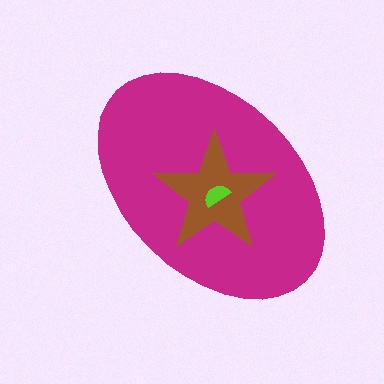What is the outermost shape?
The magenta ellipse.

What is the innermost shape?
The lime semicircle.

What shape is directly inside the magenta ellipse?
The brown star.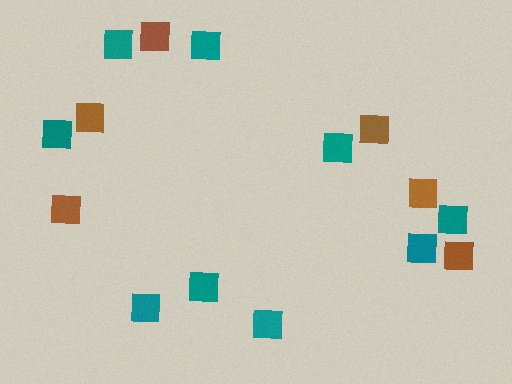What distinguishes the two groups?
There are 2 groups: one group of brown squares (6) and one group of teal squares (9).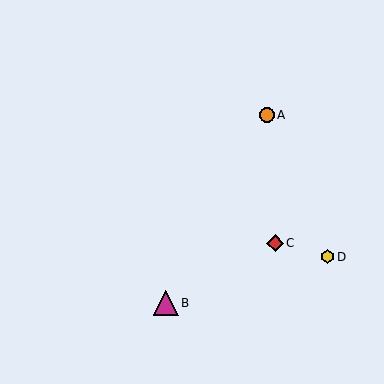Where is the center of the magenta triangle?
The center of the magenta triangle is at (166, 303).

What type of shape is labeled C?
Shape C is a red diamond.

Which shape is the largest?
The magenta triangle (labeled B) is the largest.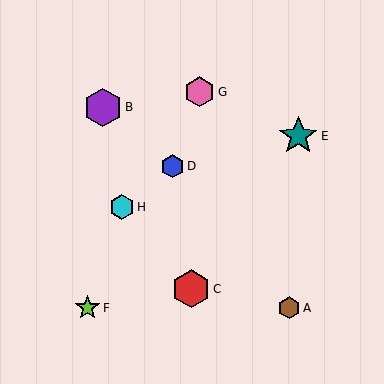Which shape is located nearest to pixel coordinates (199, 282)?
The red hexagon (labeled C) at (191, 289) is nearest to that location.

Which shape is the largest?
The teal star (labeled E) is the largest.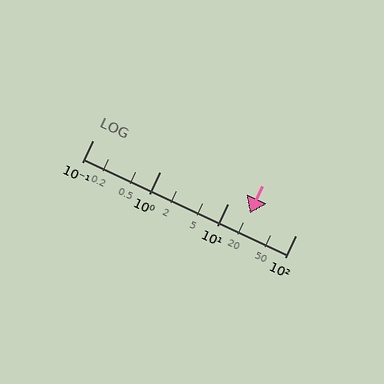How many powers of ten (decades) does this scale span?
The scale spans 3 decades, from 0.1 to 100.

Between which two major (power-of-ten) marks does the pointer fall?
The pointer is between 10 and 100.